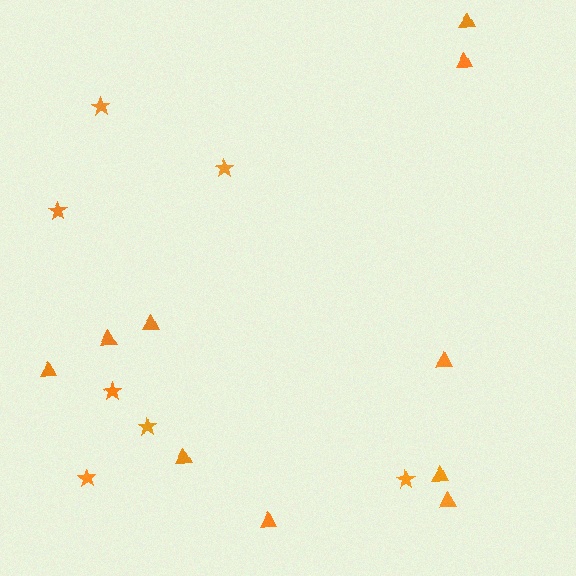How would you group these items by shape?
There are 2 groups: one group of stars (7) and one group of triangles (10).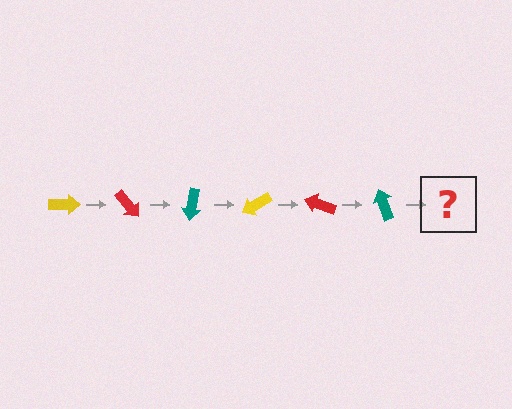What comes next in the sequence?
The next element should be a yellow arrow, rotated 300 degrees from the start.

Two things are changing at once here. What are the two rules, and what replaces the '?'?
The two rules are that it rotates 50 degrees each step and the color cycles through yellow, red, and teal. The '?' should be a yellow arrow, rotated 300 degrees from the start.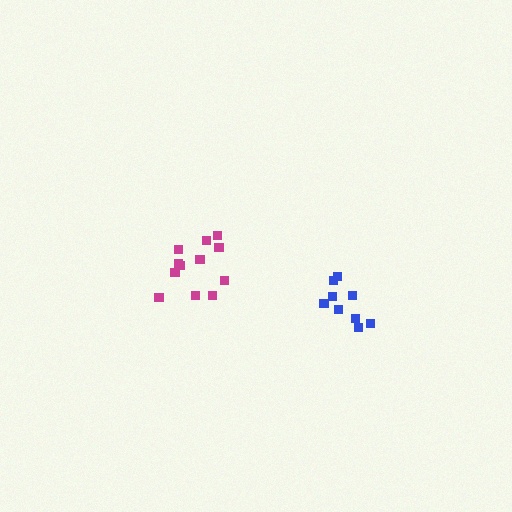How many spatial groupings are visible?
There are 2 spatial groupings.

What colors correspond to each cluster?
The clusters are colored: magenta, blue.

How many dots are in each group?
Group 1: 12 dots, Group 2: 9 dots (21 total).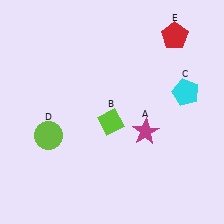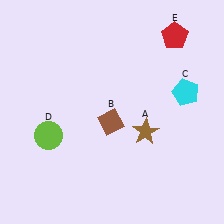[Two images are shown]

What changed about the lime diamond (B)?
In Image 1, B is lime. In Image 2, it changed to brown.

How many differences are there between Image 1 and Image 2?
There are 2 differences between the two images.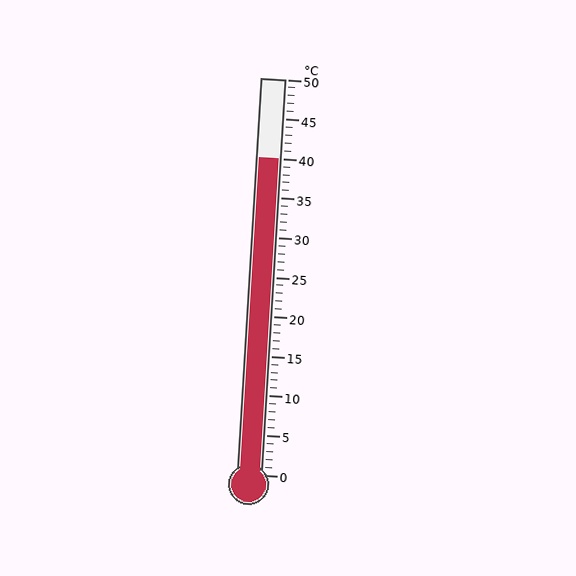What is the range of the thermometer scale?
The thermometer scale ranges from 0°C to 50°C.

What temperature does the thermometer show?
The thermometer shows approximately 40°C.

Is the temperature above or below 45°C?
The temperature is below 45°C.